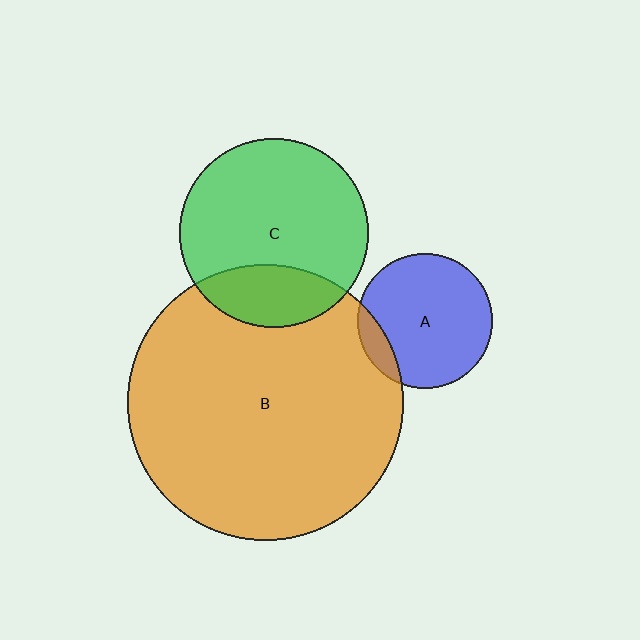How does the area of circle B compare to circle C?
Approximately 2.1 times.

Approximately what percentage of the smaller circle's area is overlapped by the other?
Approximately 25%.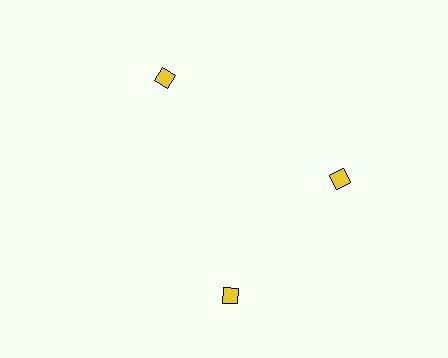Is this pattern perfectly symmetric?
No. The 3 yellow diamonds are arranged in a ring, but one element near the 7 o'clock position is rotated out of alignment along the ring, breaking the 3-fold rotational symmetry.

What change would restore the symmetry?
The symmetry would be restored by rotating it back into even spacing with its neighbors so that all 3 diamonds sit at equal angles and equal distance from the center.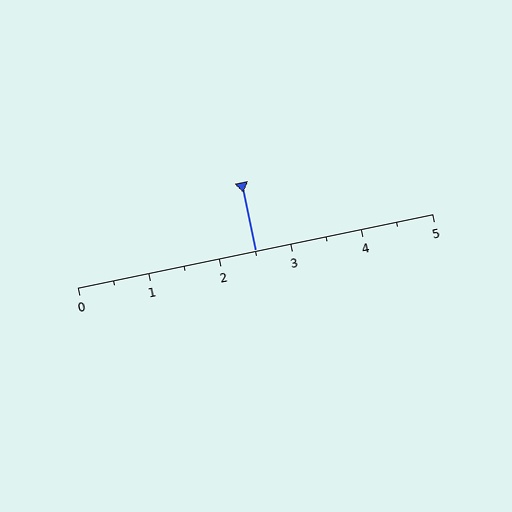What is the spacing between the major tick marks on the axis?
The major ticks are spaced 1 apart.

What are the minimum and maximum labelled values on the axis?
The axis runs from 0 to 5.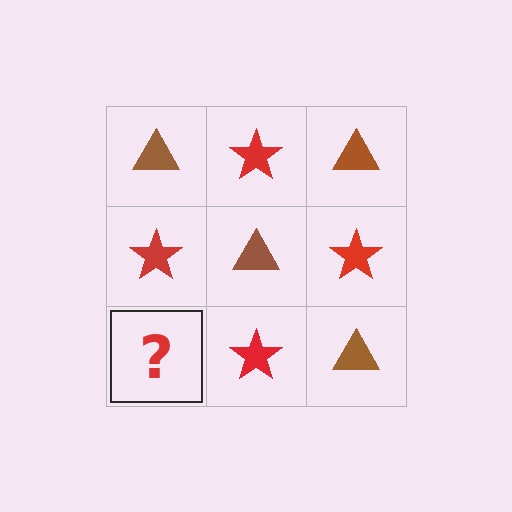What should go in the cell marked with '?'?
The missing cell should contain a brown triangle.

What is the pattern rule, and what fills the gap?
The rule is that it alternates brown triangle and red star in a checkerboard pattern. The gap should be filled with a brown triangle.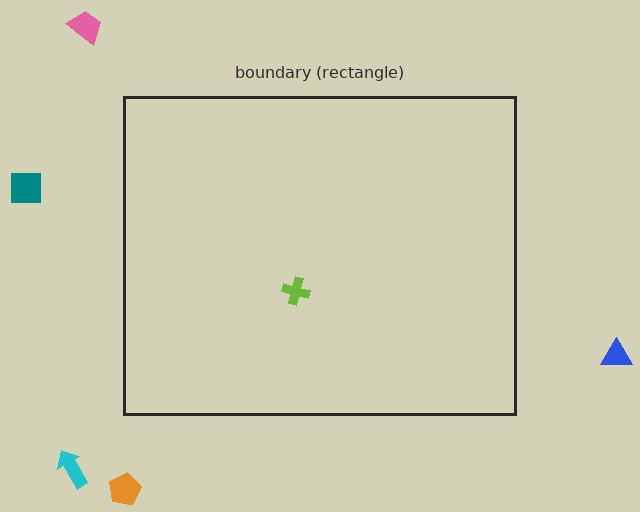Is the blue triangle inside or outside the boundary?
Outside.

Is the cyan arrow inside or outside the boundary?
Outside.